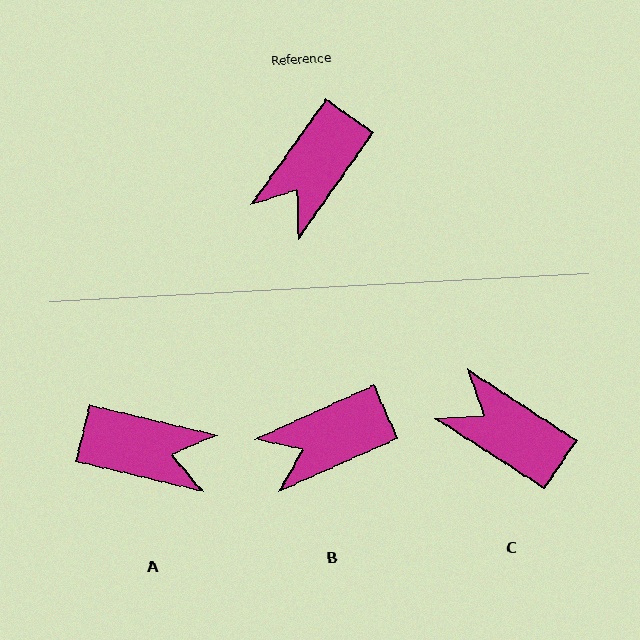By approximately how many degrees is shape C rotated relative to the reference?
Approximately 87 degrees clockwise.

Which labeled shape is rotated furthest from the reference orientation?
A, about 112 degrees away.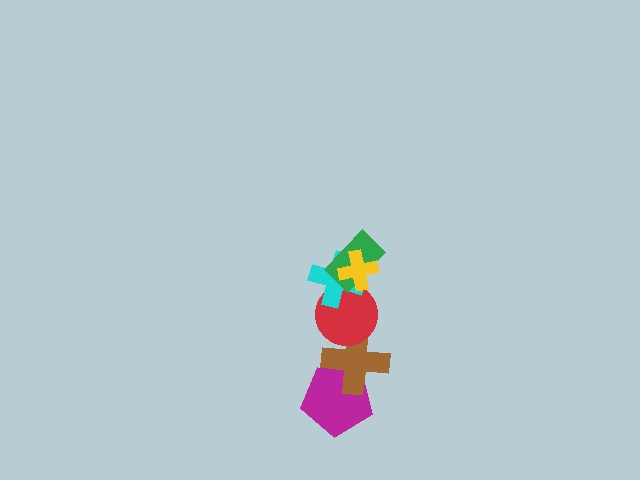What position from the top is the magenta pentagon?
The magenta pentagon is 6th from the top.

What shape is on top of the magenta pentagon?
The brown cross is on top of the magenta pentagon.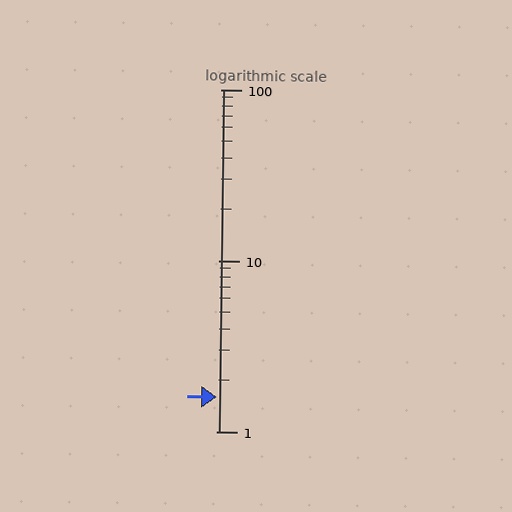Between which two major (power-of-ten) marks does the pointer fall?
The pointer is between 1 and 10.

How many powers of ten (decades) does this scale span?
The scale spans 2 decades, from 1 to 100.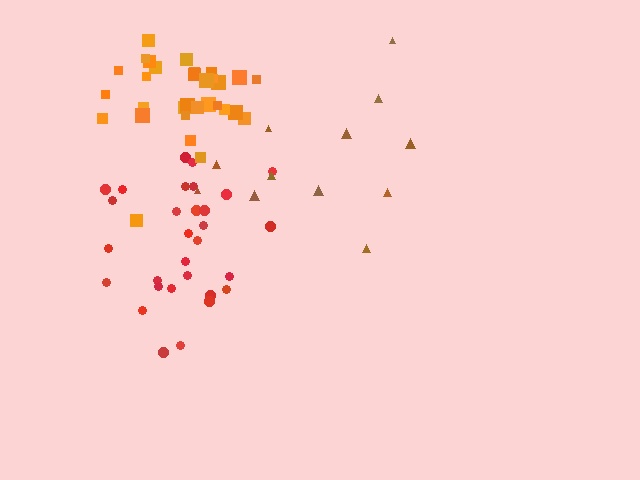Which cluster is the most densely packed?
Orange.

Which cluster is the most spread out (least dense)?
Brown.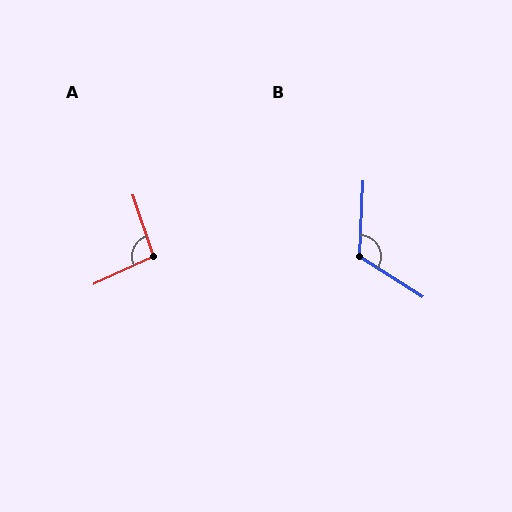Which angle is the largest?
B, at approximately 119 degrees.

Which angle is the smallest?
A, at approximately 96 degrees.